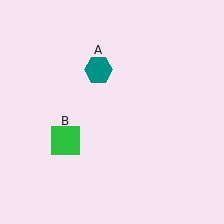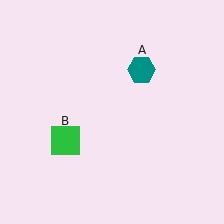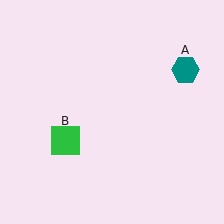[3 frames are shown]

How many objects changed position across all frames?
1 object changed position: teal hexagon (object A).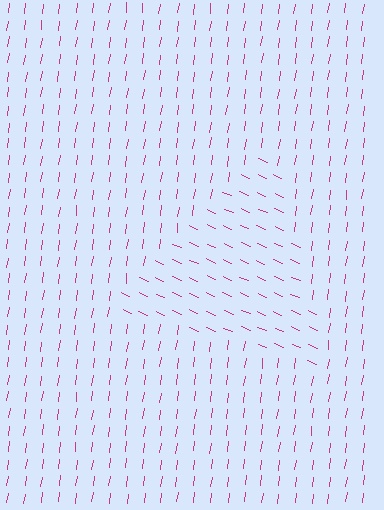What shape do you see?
I see a triangle.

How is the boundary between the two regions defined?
The boundary is defined purely by a change in line orientation (approximately 74 degrees difference). All lines are the same color and thickness.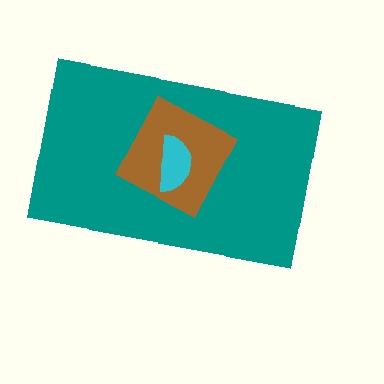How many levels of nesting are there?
3.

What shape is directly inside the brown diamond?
The cyan semicircle.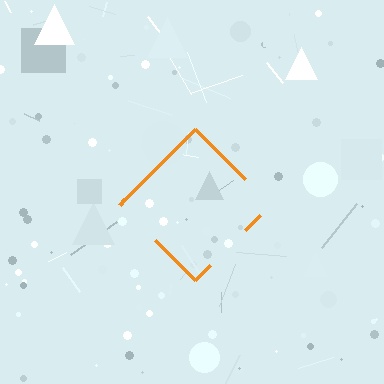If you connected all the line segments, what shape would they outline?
They would outline a diamond.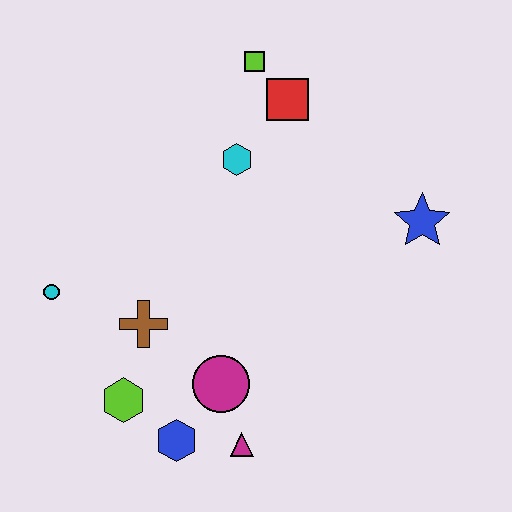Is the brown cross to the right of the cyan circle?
Yes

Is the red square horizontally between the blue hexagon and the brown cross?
No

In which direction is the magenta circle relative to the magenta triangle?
The magenta circle is above the magenta triangle.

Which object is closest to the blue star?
The red square is closest to the blue star.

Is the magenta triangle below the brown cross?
Yes